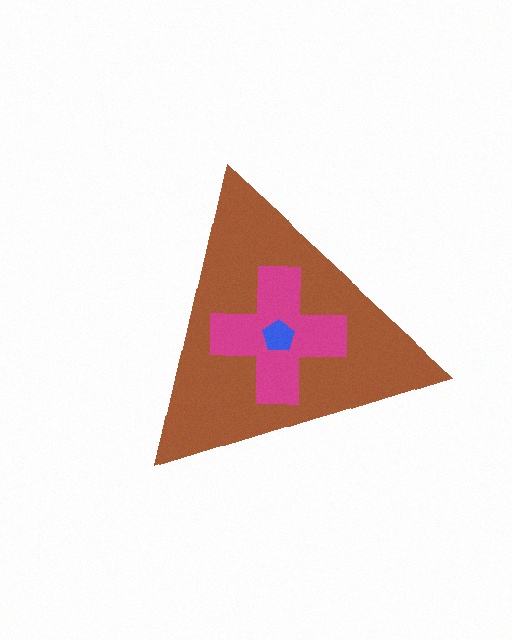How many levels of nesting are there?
3.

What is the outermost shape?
The brown triangle.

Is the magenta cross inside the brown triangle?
Yes.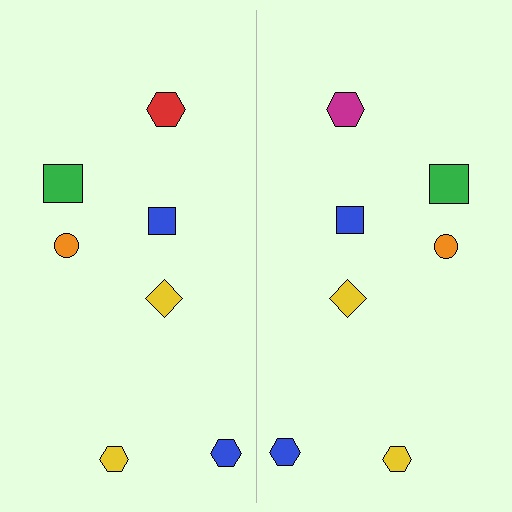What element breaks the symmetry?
The magenta hexagon on the right side breaks the symmetry — its mirror counterpart is red.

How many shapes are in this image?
There are 14 shapes in this image.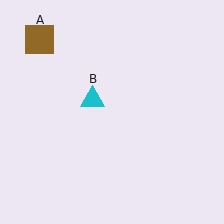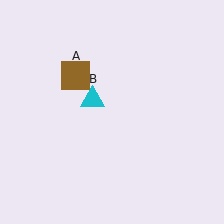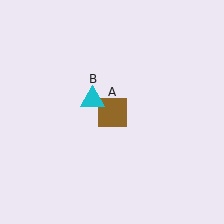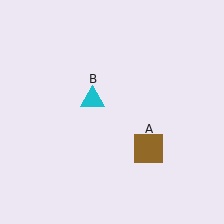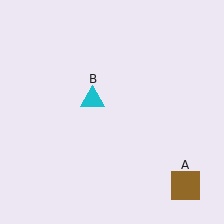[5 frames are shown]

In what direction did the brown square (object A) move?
The brown square (object A) moved down and to the right.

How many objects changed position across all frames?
1 object changed position: brown square (object A).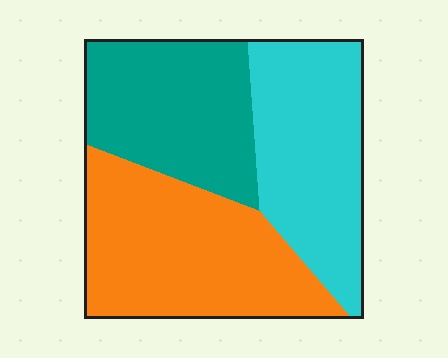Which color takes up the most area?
Orange, at roughly 40%.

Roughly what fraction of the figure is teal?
Teal takes up about one third (1/3) of the figure.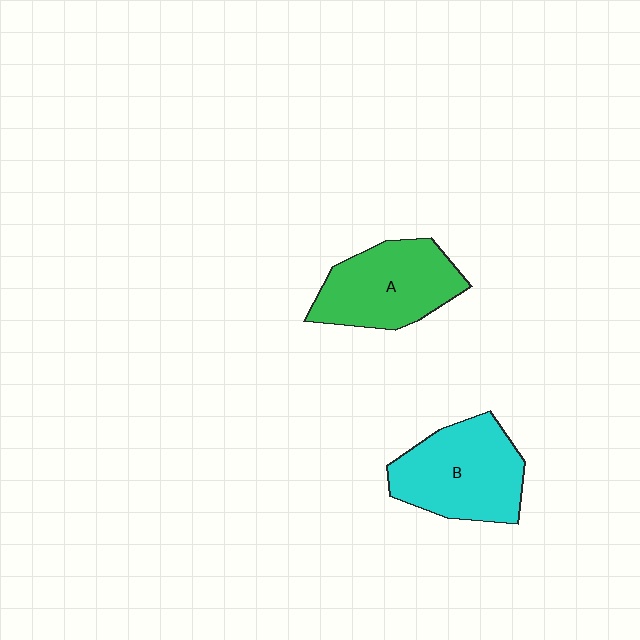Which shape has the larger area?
Shape B (cyan).